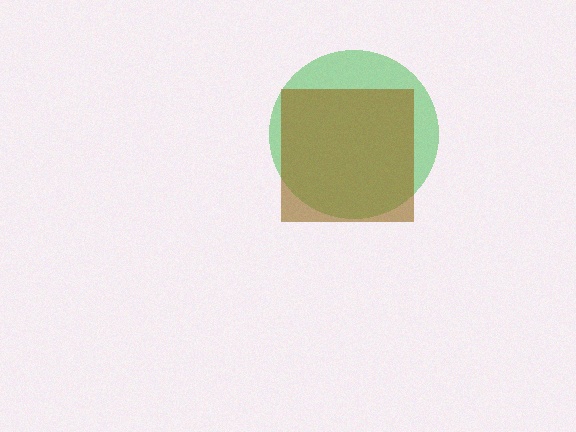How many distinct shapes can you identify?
There are 2 distinct shapes: a green circle, a brown square.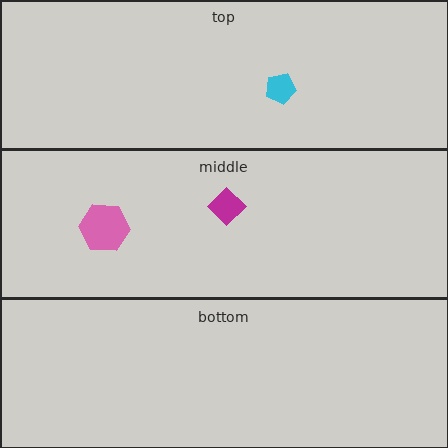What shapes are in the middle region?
The pink hexagon, the magenta diamond.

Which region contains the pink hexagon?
The middle region.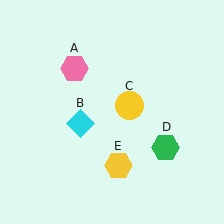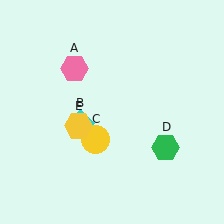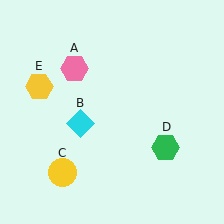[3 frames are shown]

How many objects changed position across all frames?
2 objects changed position: yellow circle (object C), yellow hexagon (object E).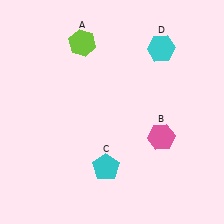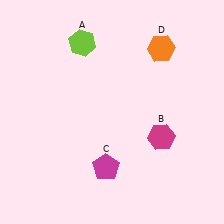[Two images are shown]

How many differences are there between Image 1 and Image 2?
There are 3 differences between the two images.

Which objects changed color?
B changed from pink to magenta. C changed from cyan to magenta. D changed from cyan to orange.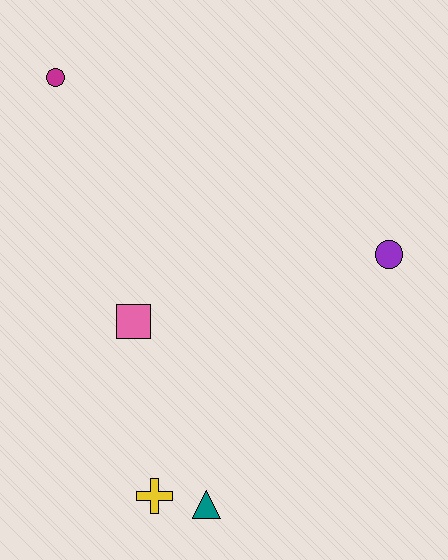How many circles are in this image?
There are 2 circles.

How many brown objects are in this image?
There are no brown objects.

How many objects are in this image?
There are 5 objects.